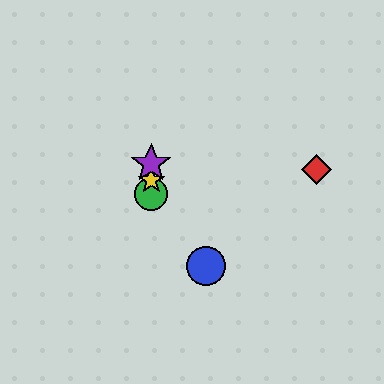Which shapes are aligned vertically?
The green circle, the yellow star, the purple star are aligned vertically.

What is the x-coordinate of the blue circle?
The blue circle is at x≈206.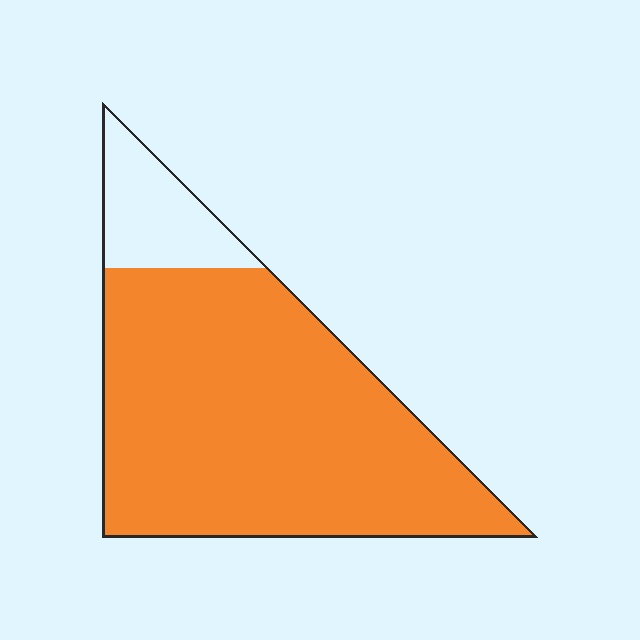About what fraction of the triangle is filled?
About seven eighths (7/8).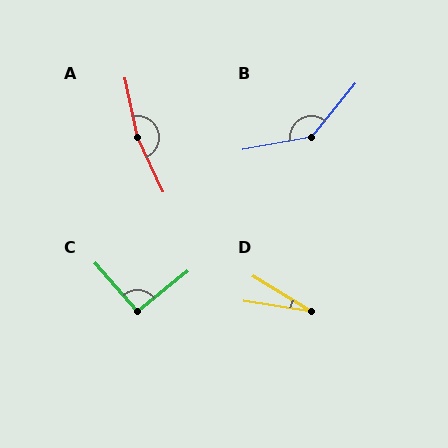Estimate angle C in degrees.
Approximately 92 degrees.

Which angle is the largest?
A, at approximately 167 degrees.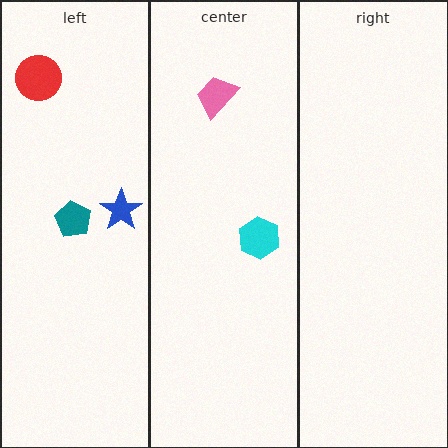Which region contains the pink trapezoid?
The center region.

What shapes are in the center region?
The pink trapezoid, the cyan hexagon.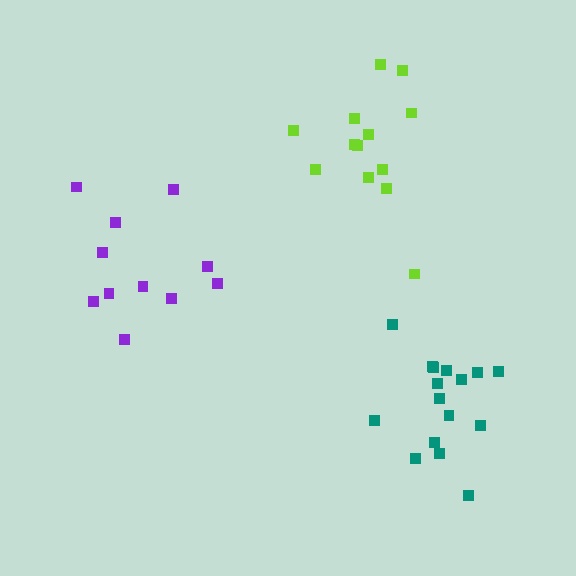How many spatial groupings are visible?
There are 3 spatial groupings.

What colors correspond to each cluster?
The clusters are colored: purple, teal, lime.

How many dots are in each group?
Group 1: 11 dots, Group 2: 16 dots, Group 3: 13 dots (40 total).